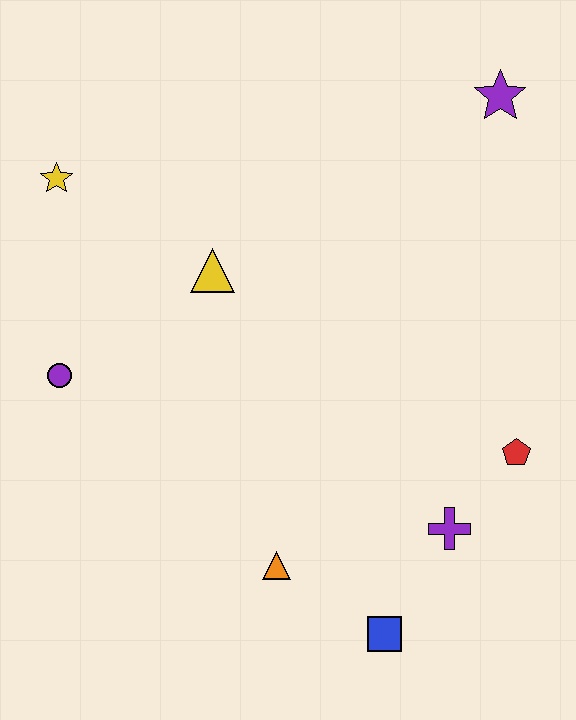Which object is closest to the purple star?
The yellow triangle is closest to the purple star.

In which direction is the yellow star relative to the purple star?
The yellow star is to the left of the purple star.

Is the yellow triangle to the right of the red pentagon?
No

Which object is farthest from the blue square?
The yellow star is farthest from the blue square.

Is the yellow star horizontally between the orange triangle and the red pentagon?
No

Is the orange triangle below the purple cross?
Yes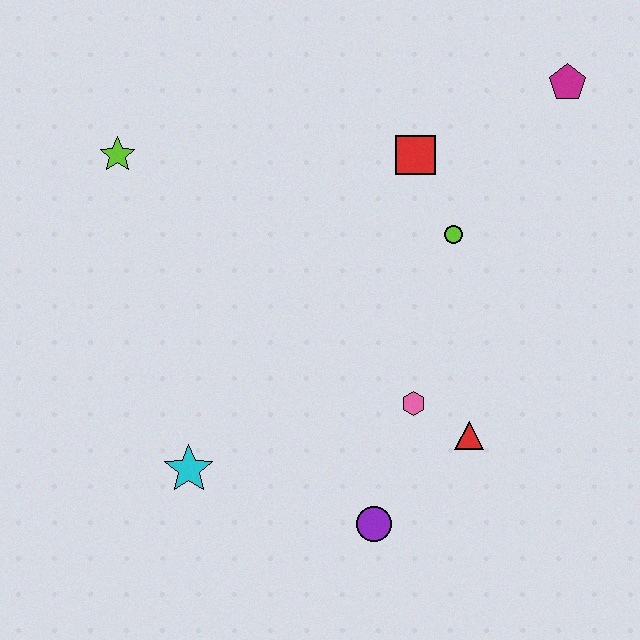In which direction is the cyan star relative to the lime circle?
The cyan star is to the left of the lime circle.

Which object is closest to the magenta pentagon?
The red square is closest to the magenta pentagon.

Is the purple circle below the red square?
Yes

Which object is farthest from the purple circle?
The magenta pentagon is farthest from the purple circle.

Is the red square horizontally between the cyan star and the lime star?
No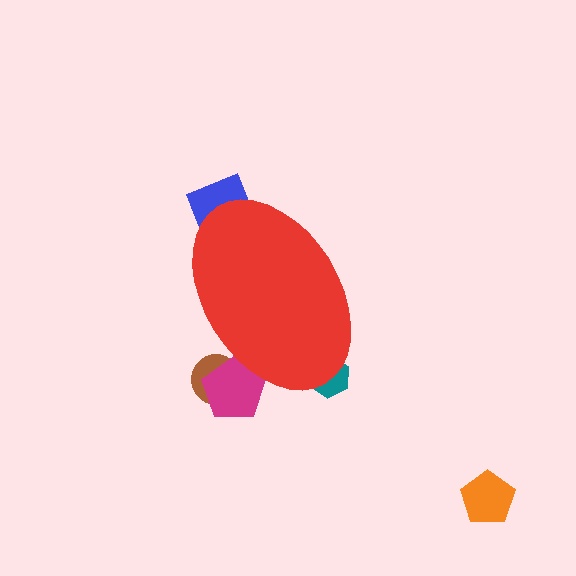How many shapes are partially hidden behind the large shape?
4 shapes are partially hidden.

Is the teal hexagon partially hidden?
Yes, the teal hexagon is partially hidden behind the red ellipse.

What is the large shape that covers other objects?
A red ellipse.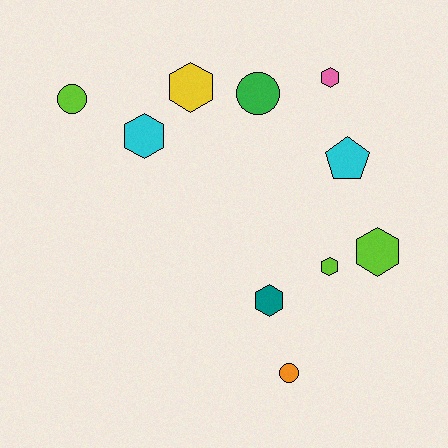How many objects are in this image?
There are 10 objects.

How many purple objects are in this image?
There are no purple objects.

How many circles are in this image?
There are 3 circles.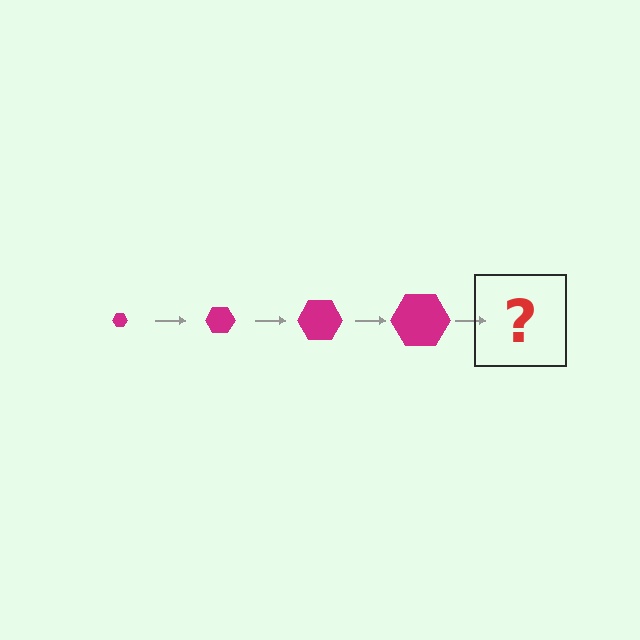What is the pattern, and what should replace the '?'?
The pattern is that the hexagon gets progressively larger each step. The '?' should be a magenta hexagon, larger than the previous one.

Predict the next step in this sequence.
The next step is a magenta hexagon, larger than the previous one.